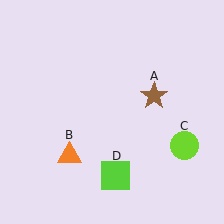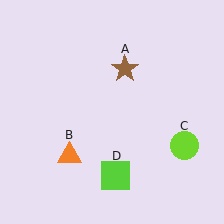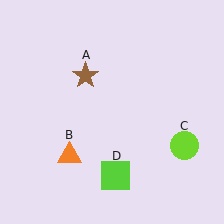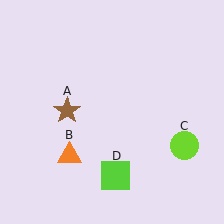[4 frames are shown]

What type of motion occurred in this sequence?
The brown star (object A) rotated counterclockwise around the center of the scene.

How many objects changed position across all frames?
1 object changed position: brown star (object A).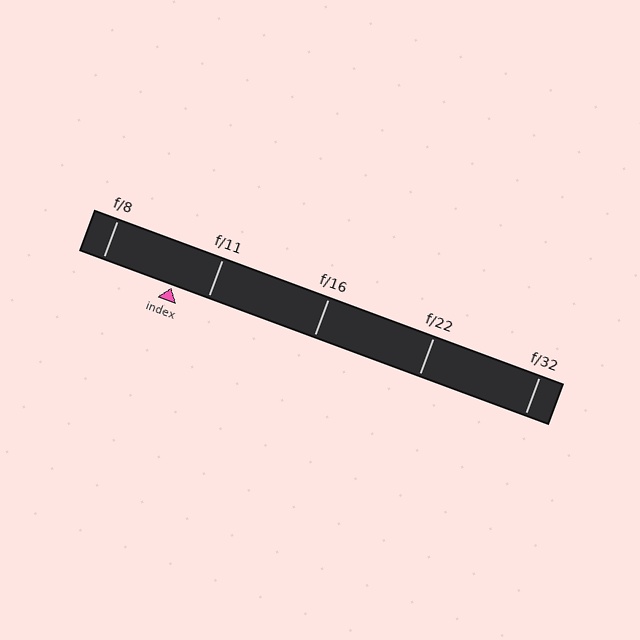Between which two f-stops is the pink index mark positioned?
The index mark is between f/8 and f/11.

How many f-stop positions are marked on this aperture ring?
There are 5 f-stop positions marked.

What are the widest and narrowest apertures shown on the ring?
The widest aperture shown is f/8 and the narrowest is f/32.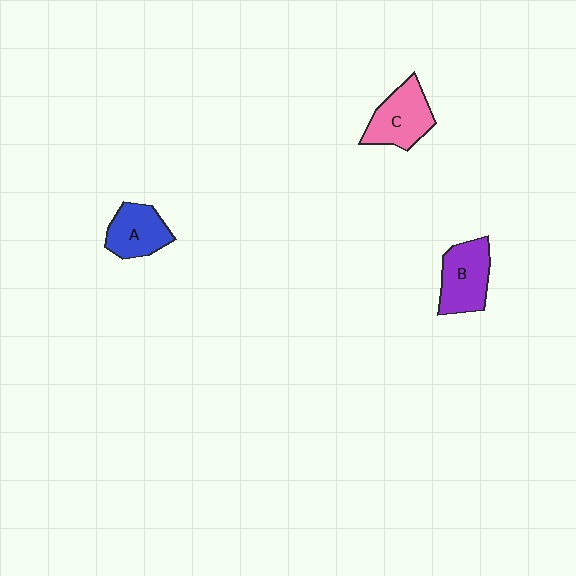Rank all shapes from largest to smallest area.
From largest to smallest: B (purple), C (pink), A (blue).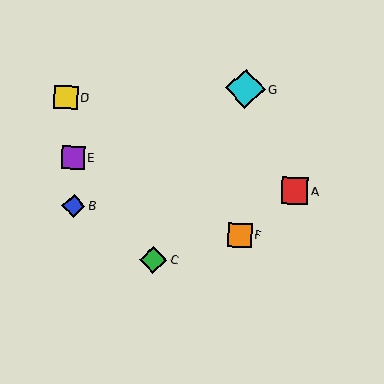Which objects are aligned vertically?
Objects F, G are aligned vertically.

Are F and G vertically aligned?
Yes, both are at x≈240.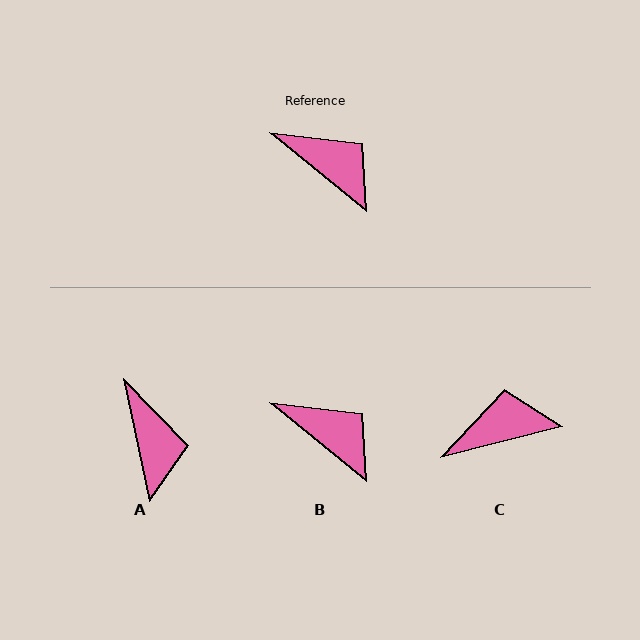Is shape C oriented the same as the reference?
No, it is off by about 54 degrees.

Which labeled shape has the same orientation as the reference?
B.